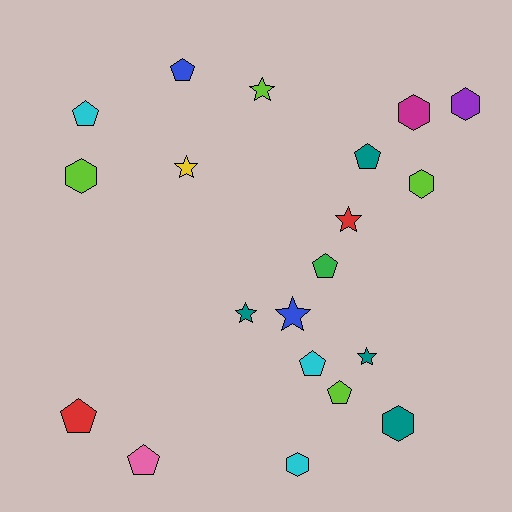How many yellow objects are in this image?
There is 1 yellow object.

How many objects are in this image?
There are 20 objects.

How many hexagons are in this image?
There are 6 hexagons.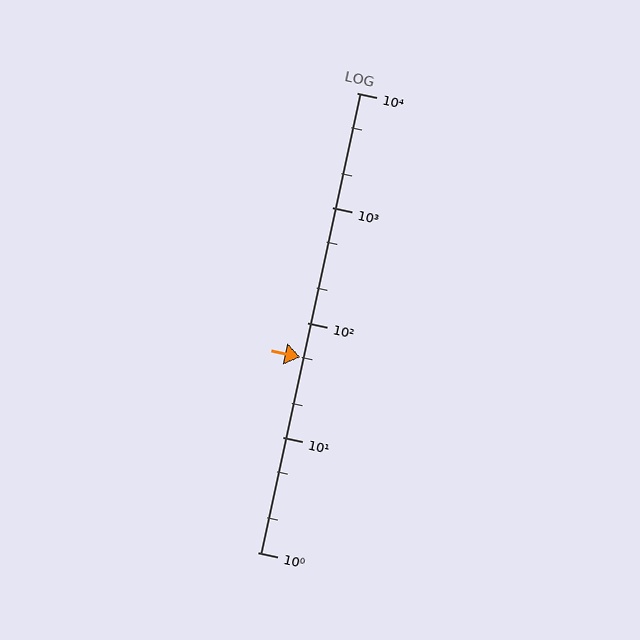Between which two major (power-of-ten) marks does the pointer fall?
The pointer is between 10 and 100.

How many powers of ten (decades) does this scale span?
The scale spans 4 decades, from 1 to 10000.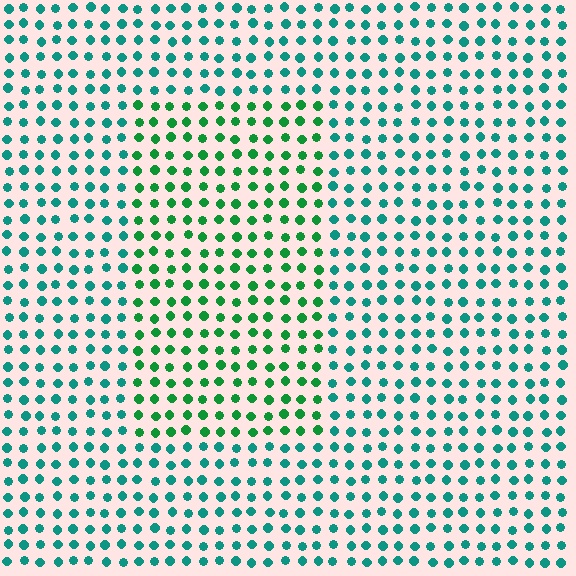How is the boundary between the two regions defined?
The boundary is defined purely by a slight shift in hue (about 36 degrees). Spacing, size, and orientation are identical on both sides.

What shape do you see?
I see a rectangle.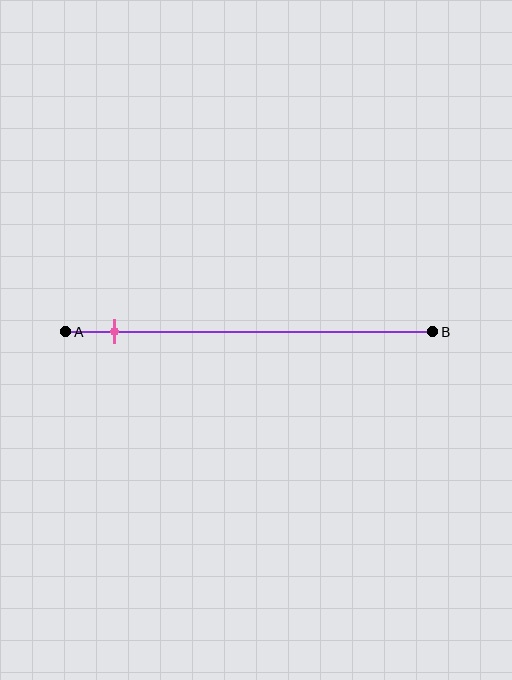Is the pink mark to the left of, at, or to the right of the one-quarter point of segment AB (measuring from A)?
The pink mark is to the left of the one-quarter point of segment AB.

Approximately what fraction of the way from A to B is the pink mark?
The pink mark is approximately 15% of the way from A to B.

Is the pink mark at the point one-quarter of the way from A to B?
No, the mark is at about 15% from A, not at the 25% one-quarter point.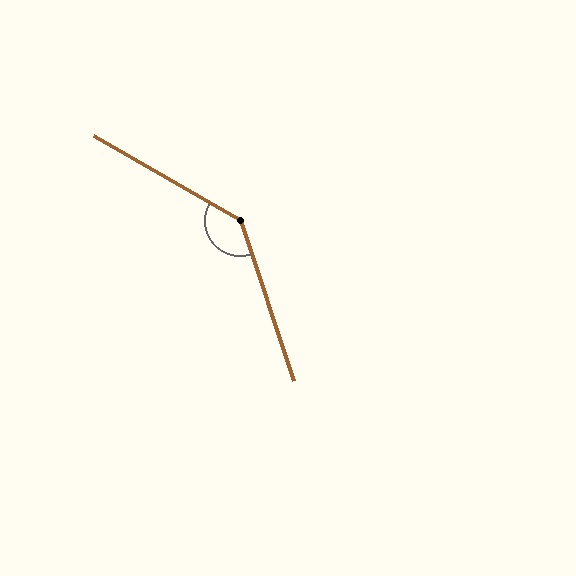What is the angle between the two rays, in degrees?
Approximately 139 degrees.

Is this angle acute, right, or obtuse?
It is obtuse.